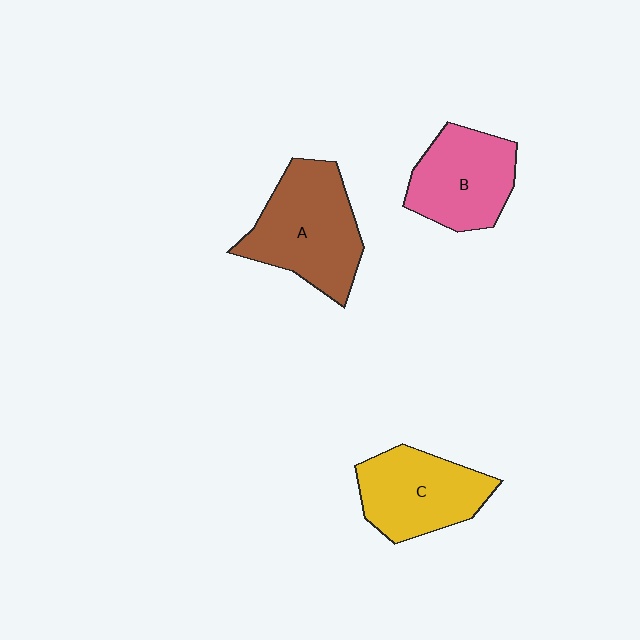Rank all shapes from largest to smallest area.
From largest to smallest: A (brown), C (yellow), B (pink).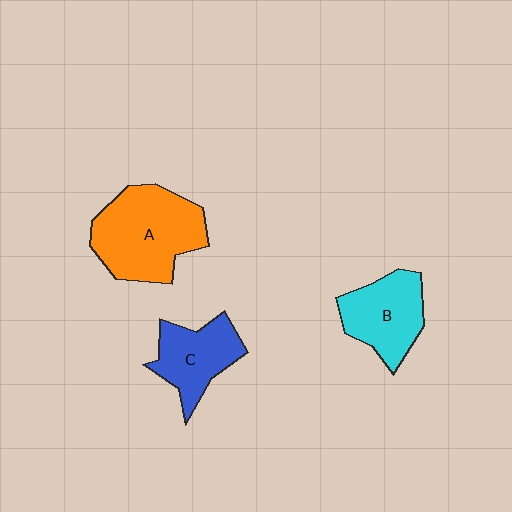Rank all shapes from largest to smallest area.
From largest to smallest: A (orange), B (cyan), C (blue).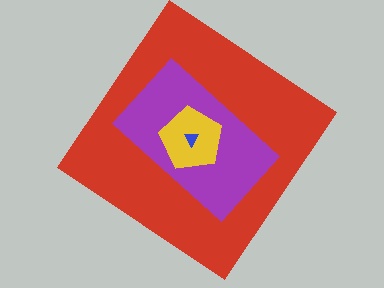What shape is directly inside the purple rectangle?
The yellow pentagon.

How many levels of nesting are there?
4.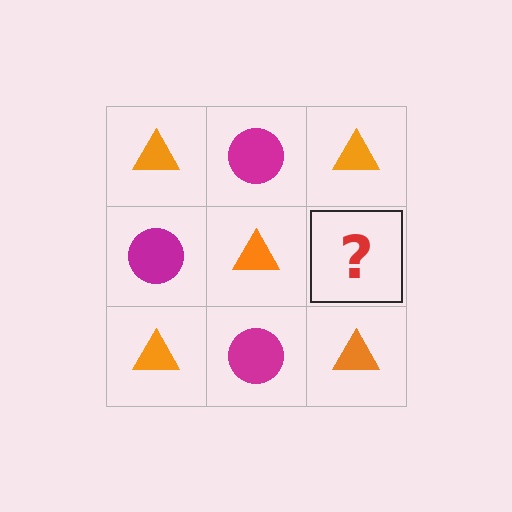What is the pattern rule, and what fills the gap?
The rule is that it alternates orange triangle and magenta circle in a checkerboard pattern. The gap should be filled with a magenta circle.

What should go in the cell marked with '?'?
The missing cell should contain a magenta circle.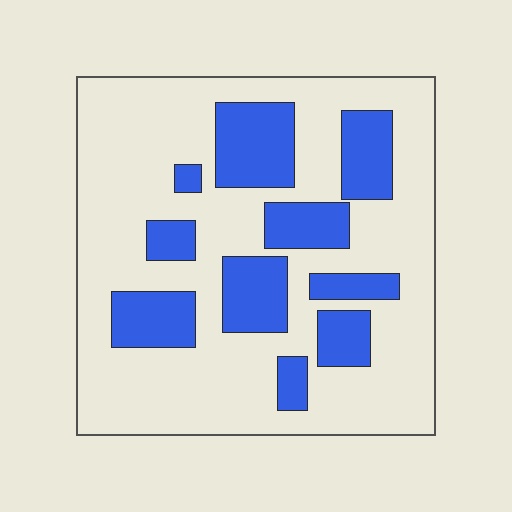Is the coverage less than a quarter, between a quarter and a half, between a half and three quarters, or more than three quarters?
Between a quarter and a half.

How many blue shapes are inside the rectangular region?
10.